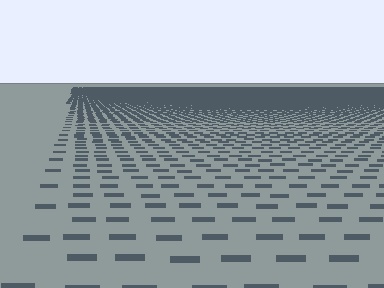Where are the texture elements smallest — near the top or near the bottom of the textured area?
Near the top.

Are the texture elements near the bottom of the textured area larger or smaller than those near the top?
Larger. Near the bottom, elements are closer to the viewer and appear at a bigger on-screen size.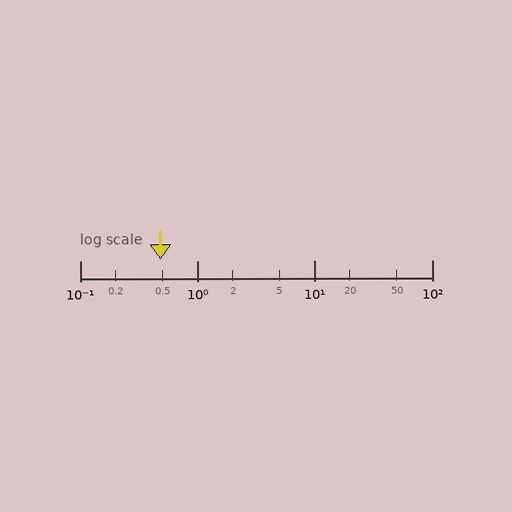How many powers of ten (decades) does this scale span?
The scale spans 3 decades, from 0.1 to 100.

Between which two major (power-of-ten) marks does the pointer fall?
The pointer is between 0.1 and 1.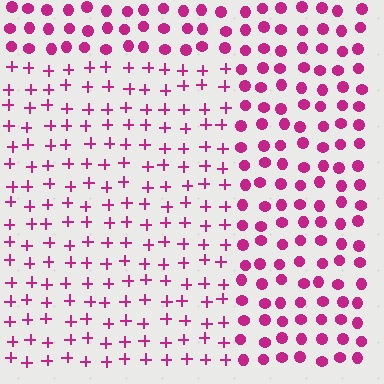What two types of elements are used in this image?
The image uses plus signs inside the rectangle region and circles outside it.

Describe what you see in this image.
The image is filled with small magenta elements arranged in a uniform grid. A rectangle-shaped region contains plus signs, while the surrounding area contains circles. The boundary is defined purely by the change in element shape.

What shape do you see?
I see a rectangle.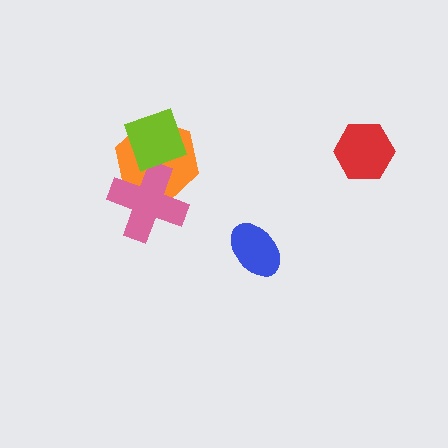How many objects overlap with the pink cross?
2 objects overlap with the pink cross.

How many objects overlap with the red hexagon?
0 objects overlap with the red hexagon.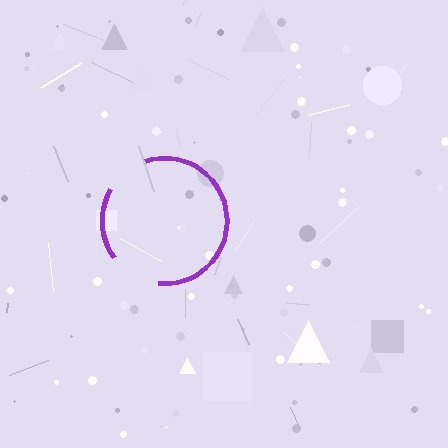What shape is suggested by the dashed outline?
The dashed outline suggests a circle.